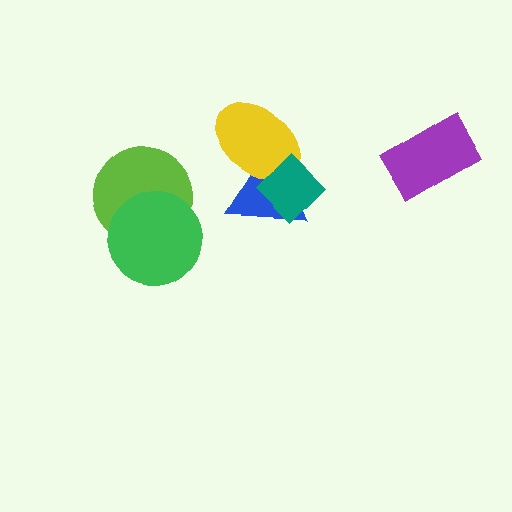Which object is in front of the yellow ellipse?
The teal diamond is in front of the yellow ellipse.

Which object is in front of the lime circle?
The green circle is in front of the lime circle.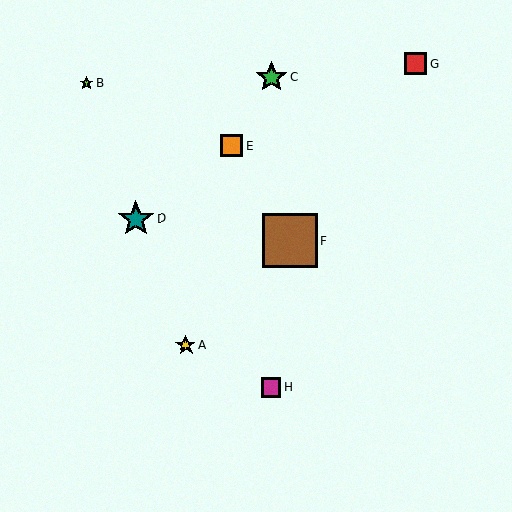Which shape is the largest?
The brown square (labeled F) is the largest.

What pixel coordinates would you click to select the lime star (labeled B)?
Click at (87, 83) to select the lime star B.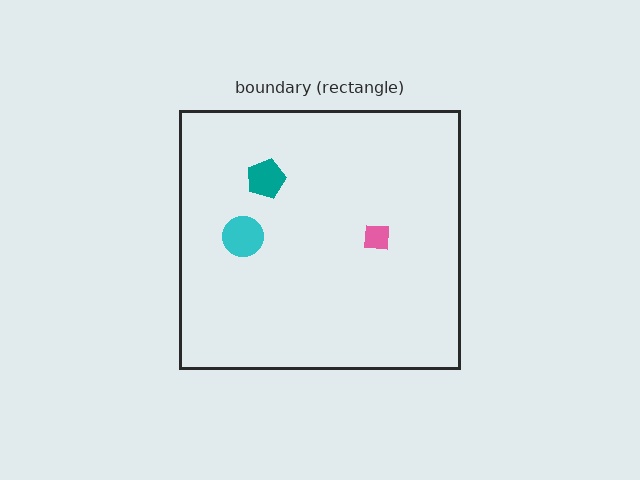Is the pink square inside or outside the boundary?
Inside.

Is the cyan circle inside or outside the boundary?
Inside.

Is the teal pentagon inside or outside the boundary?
Inside.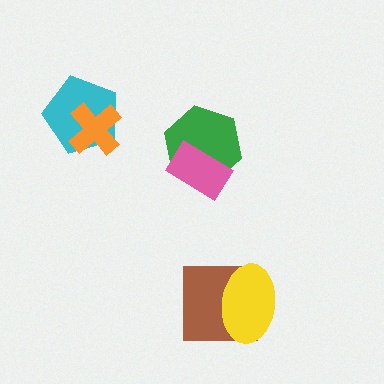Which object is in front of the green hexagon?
The pink rectangle is in front of the green hexagon.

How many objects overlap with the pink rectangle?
1 object overlaps with the pink rectangle.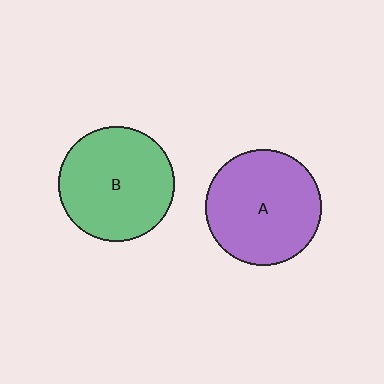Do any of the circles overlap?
No, none of the circles overlap.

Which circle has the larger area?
Circle A (purple).